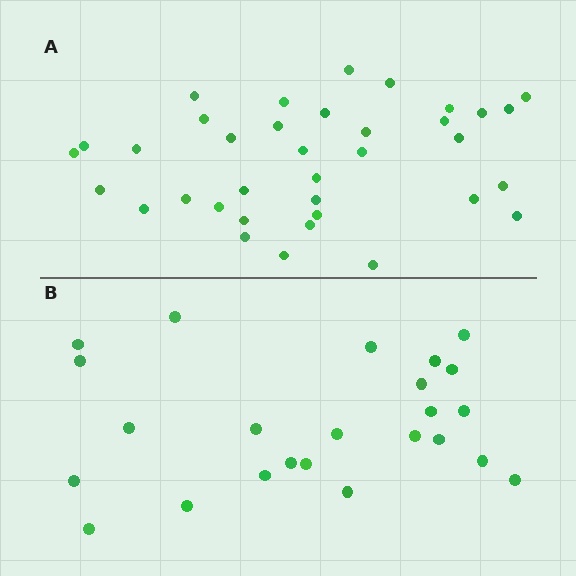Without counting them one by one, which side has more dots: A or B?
Region A (the top region) has more dots.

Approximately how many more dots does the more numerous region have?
Region A has roughly 12 or so more dots than region B.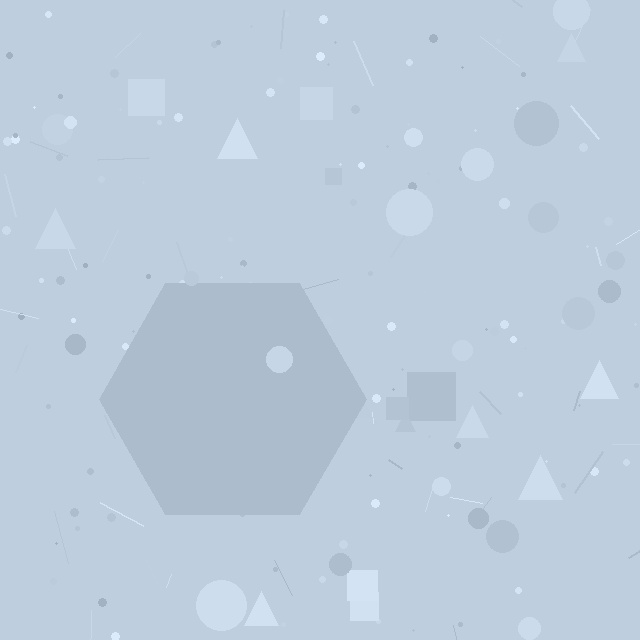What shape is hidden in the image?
A hexagon is hidden in the image.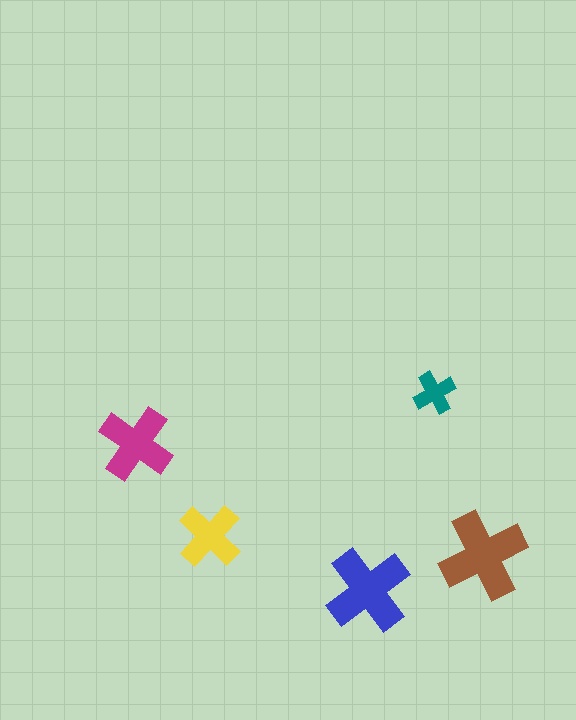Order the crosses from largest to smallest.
the brown one, the blue one, the magenta one, the yellow one, the teal one.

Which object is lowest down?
The blue cross is bottommost.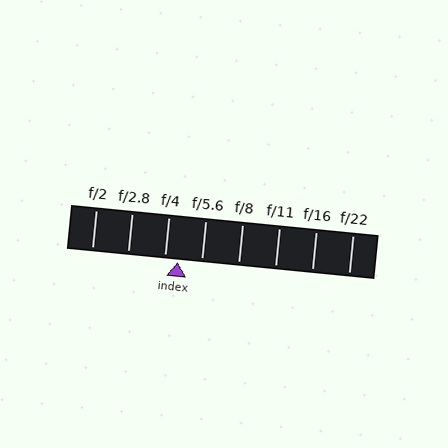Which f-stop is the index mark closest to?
The index mark is closest to f/4.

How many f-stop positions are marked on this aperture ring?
There are 8 f-stop positions marked.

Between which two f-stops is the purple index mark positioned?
The index mark is between f/4 and f/5.6.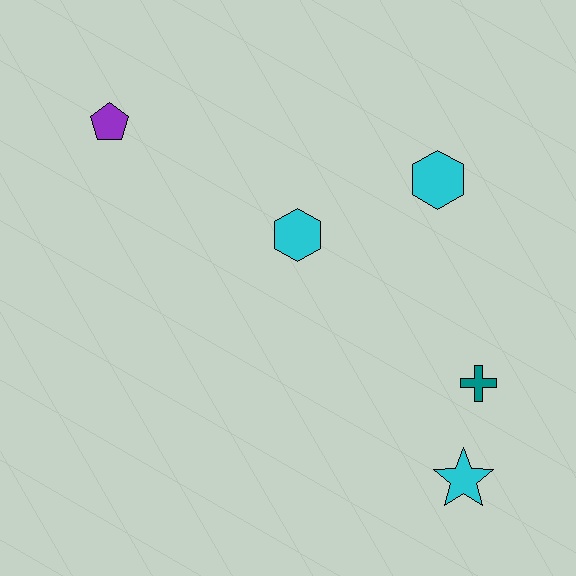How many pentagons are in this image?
There is 1 pentagon.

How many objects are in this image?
There are 5 objects.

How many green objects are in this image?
There are no green objects.